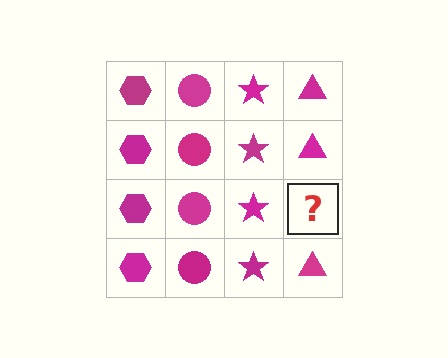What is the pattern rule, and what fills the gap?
The rule is that each column has a consistent shape. The gap should be filled with a magenta triangle.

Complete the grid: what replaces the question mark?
The question mark should be replaced with a magenta triangle.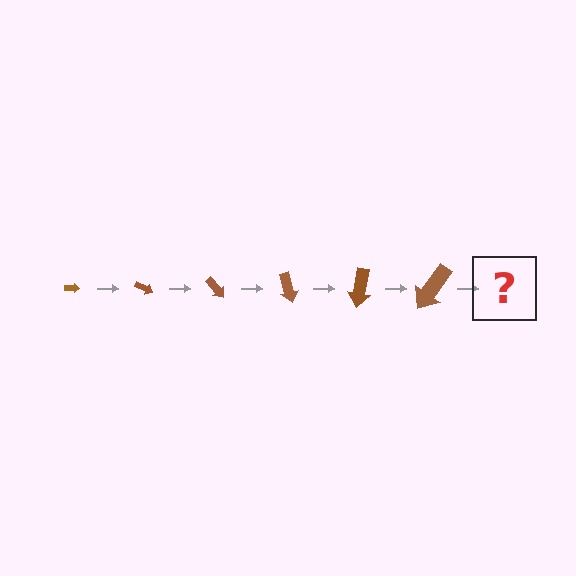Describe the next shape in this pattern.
It should be an arrow, larger than the previous one and rotated 150 degrees from the start.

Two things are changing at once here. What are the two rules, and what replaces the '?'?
The two rules are that the arrow grows larger each step and it rotates 25 degrees each step. The '?' should be an arrow, larger than the previous one and rotated 150 degrees from the start.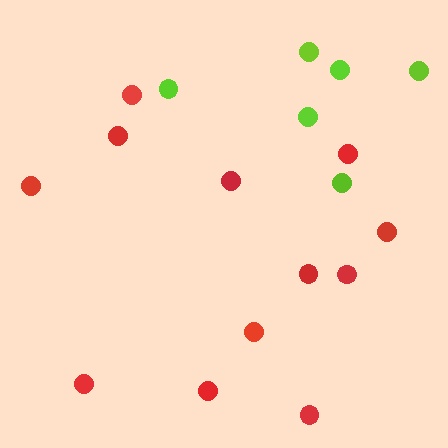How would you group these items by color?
There are 2 groups: one group of lime circles (6) and one group of red circles (12).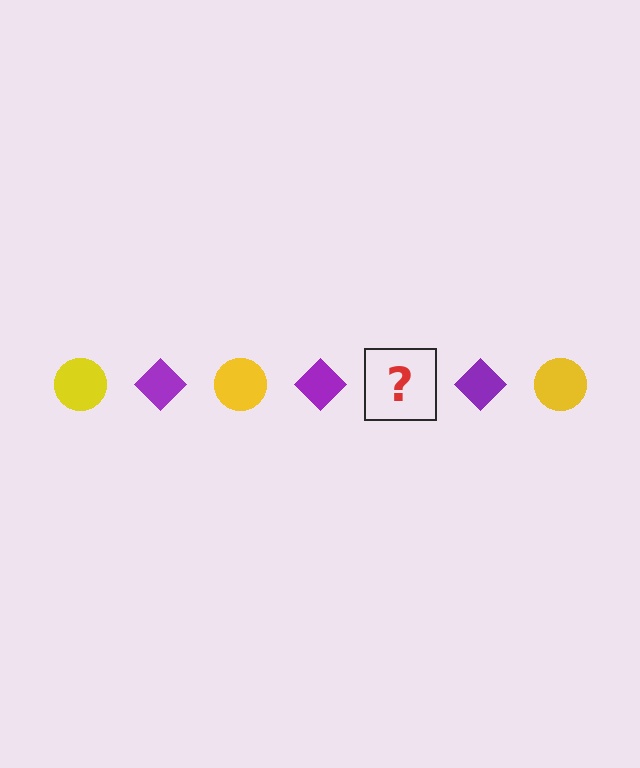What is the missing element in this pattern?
The missing element is a yellow circle.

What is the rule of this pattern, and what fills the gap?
The rule is that the pattern alternates between yellow circle and purple diamond. The gap should be filled with a yellow circle.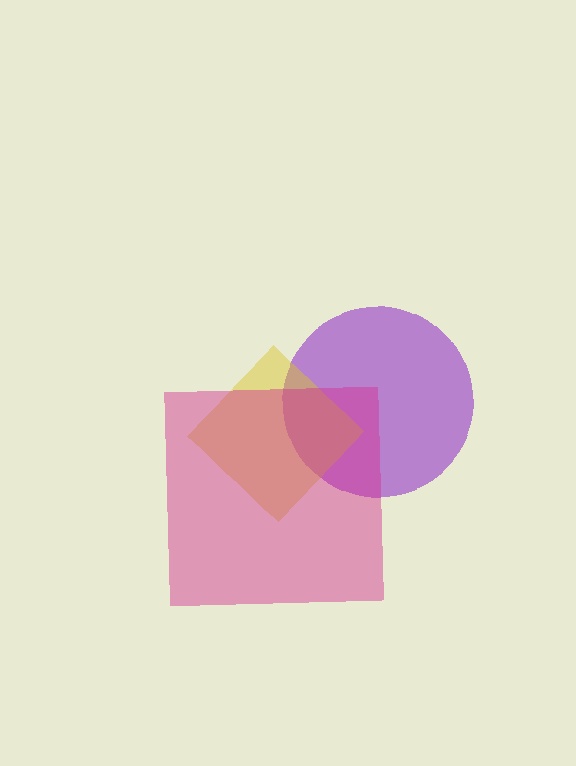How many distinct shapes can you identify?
There are 3 distinct shapes: a purple circle, a yellow diamond, a magenta square.